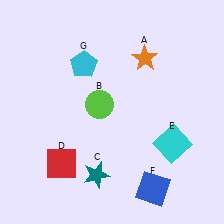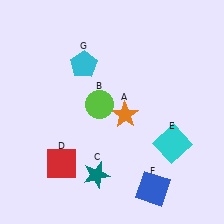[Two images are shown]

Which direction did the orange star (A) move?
The orange star (A) moved down.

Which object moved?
The orange star (A) moved down.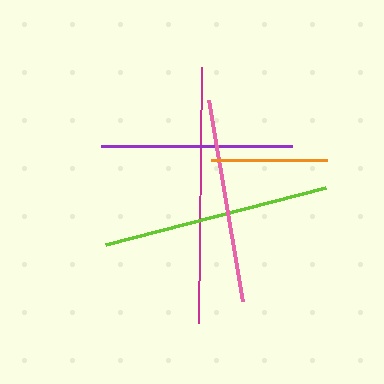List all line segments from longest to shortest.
From longest to shortest: magenta, lime, pink, purple, orange.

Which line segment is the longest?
The magenta line is the longest at approximately 256 pixels.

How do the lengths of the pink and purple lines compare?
The pink and purple lines are approximately the same length.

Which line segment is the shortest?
The orange line is the shortest at approximately 116 pixels.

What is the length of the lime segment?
The lime segment is approximately 228 pixels long.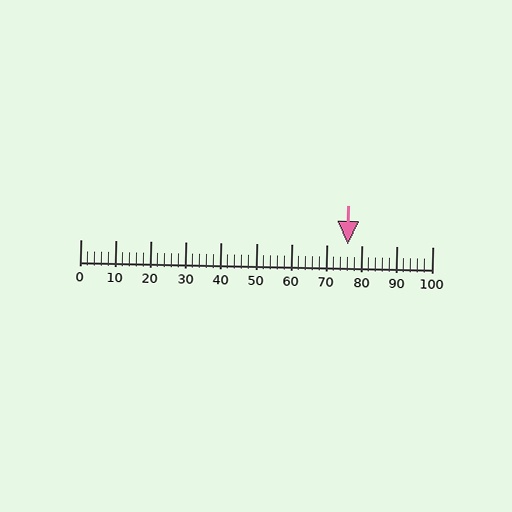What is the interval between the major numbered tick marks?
The major tick marks are spaced 10 units apart.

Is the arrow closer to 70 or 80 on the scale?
The arrow is closer to 80.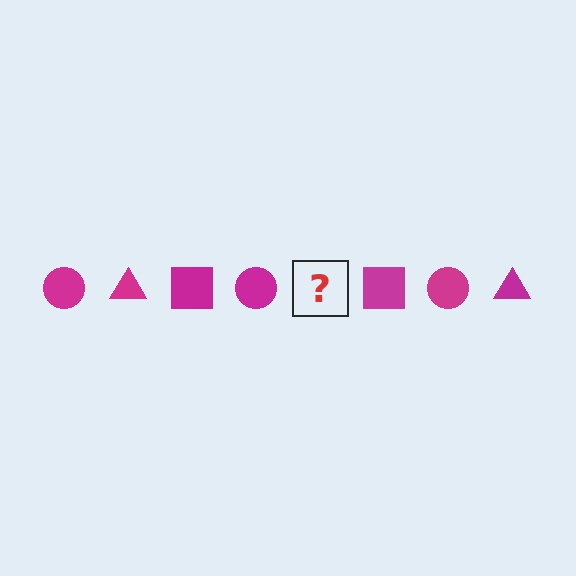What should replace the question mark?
The question mark should be replaced with a magenta triangle.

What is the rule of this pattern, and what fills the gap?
The rule is that the pattern cycles through circle, triangle, square shapes in magenta. The gap should be filled with a magenta triangle.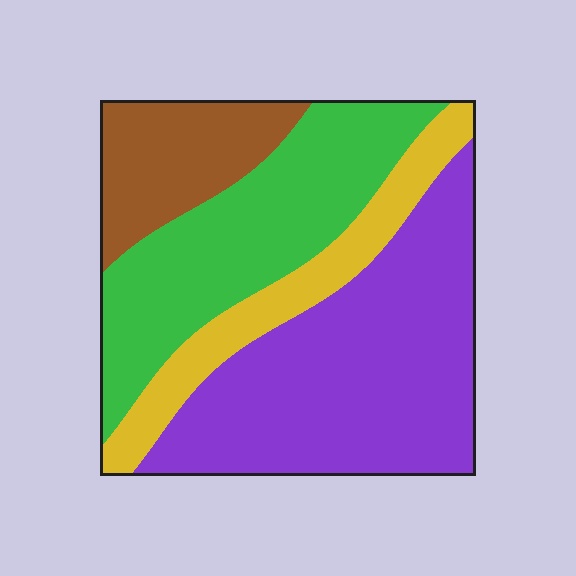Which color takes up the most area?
Purple, at roughly 40%.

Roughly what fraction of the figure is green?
Green covers around 30% of the figure.